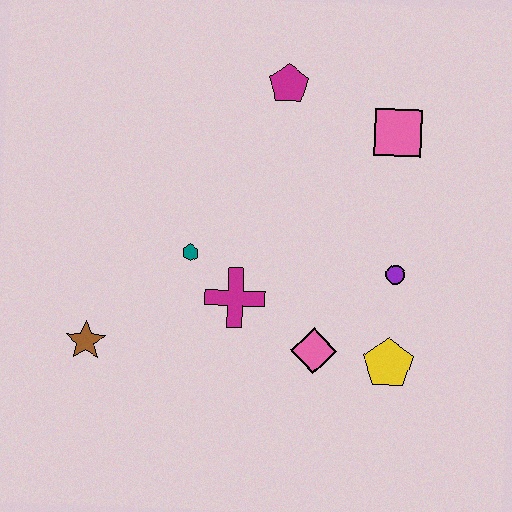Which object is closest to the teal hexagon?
The magenta cross is closest to the teal hexagon.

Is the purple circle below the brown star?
No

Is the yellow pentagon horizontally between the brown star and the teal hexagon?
No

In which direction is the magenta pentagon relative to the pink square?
The magenta pentagon is to the left of the pink square.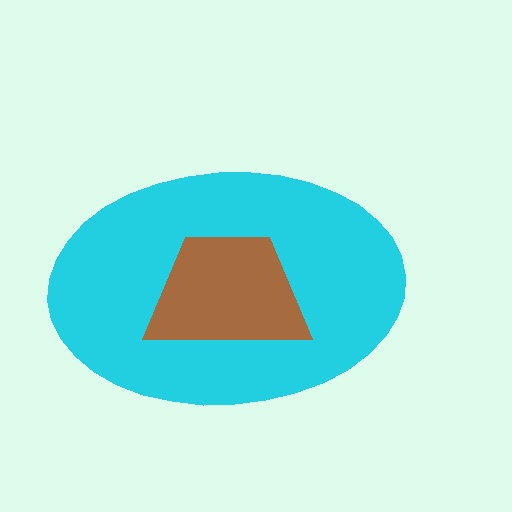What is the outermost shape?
The cyan ellipse.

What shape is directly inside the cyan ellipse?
The brown trapezoid.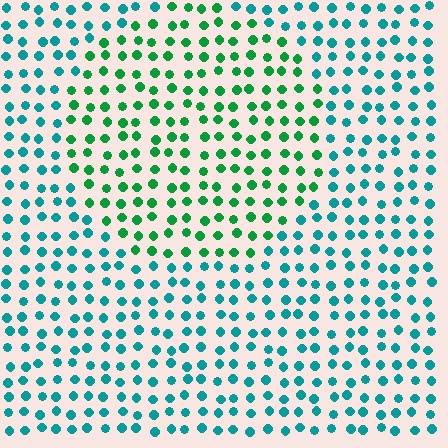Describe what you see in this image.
The image is filled with small teal elements in a uniform arrangement. A circle-shaped region is visible where the elements are tinted to a slightly different hue, forming a subtle color boundary.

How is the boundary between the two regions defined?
The boundary is defined purely by a slight shift in hue (about 39 degrees). Spacing, size, and orientation are identical on both sides.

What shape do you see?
I see a circle.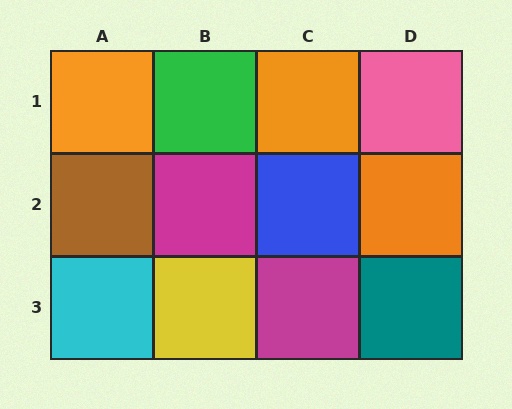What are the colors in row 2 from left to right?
Brown, magenta, blue, orange.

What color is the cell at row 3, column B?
Yellow.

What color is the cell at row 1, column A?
Orange.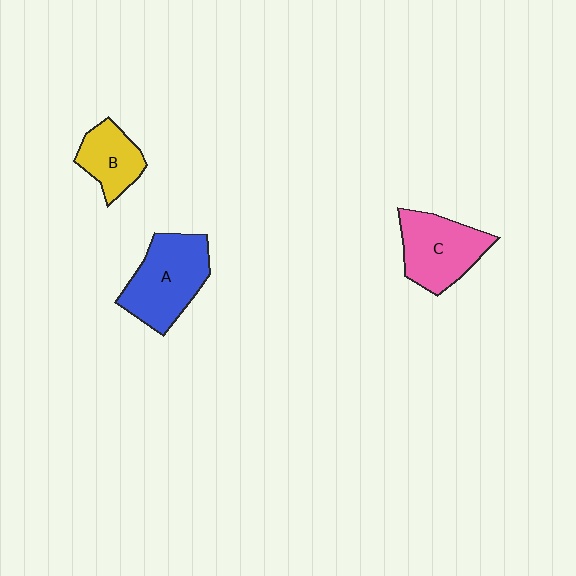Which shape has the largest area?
Shape A (blue).